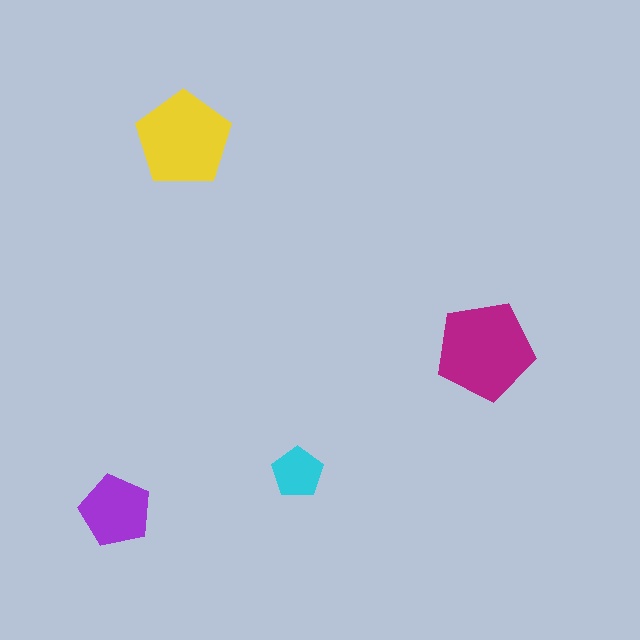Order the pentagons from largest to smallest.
the magenta one, the yellow one, the purple one, the cyan one.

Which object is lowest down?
The purple pentagon is bottommost.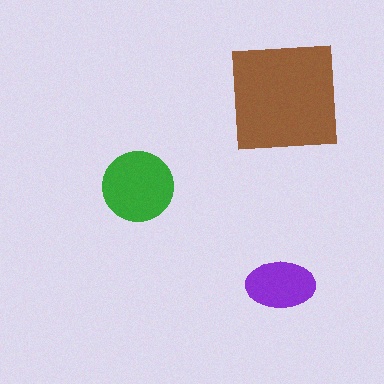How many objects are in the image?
There are 3 objects in the image.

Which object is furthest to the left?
The green circle is leftmost.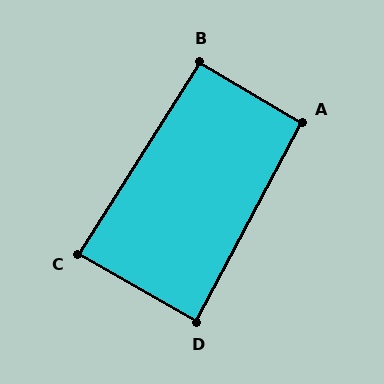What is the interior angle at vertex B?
Approximately 92 degrees (approximately right).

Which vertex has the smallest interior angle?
C, at approximately 87 degrees.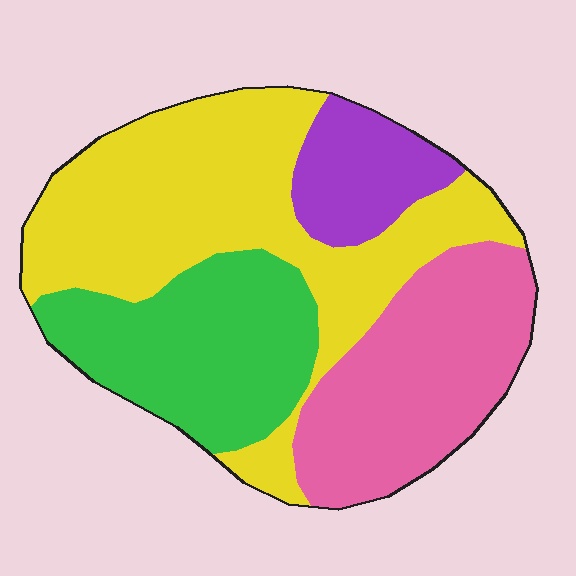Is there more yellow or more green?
Yellow.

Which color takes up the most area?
Yellow, at roughly 40%.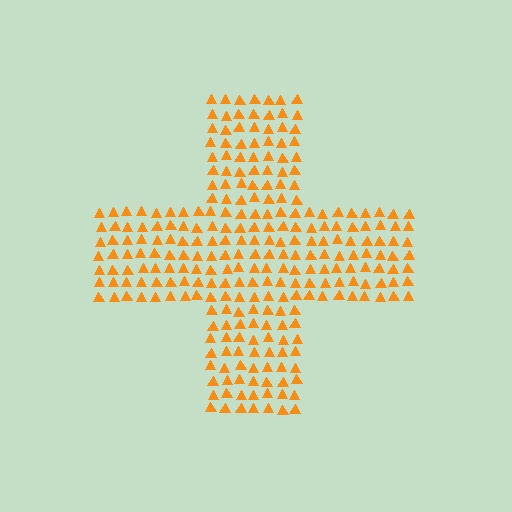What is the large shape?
The large shape is a cross.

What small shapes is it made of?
It is made of small triangles.